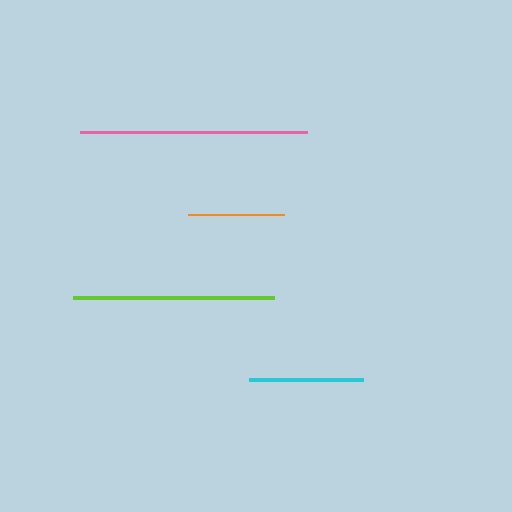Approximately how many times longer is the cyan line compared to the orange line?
The cyan line is approximately 1.2 times the length of the orange line.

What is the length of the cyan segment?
The cyan segment is approximately 114 pixels long.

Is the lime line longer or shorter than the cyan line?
The lime line is longer than the cyan line.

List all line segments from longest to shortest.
From longest to shortest: pink, lime, cyan, orange.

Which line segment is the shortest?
The orange line is the shortest at approximately 96 pixels.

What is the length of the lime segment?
The lime segment is approximately 201 pixels long.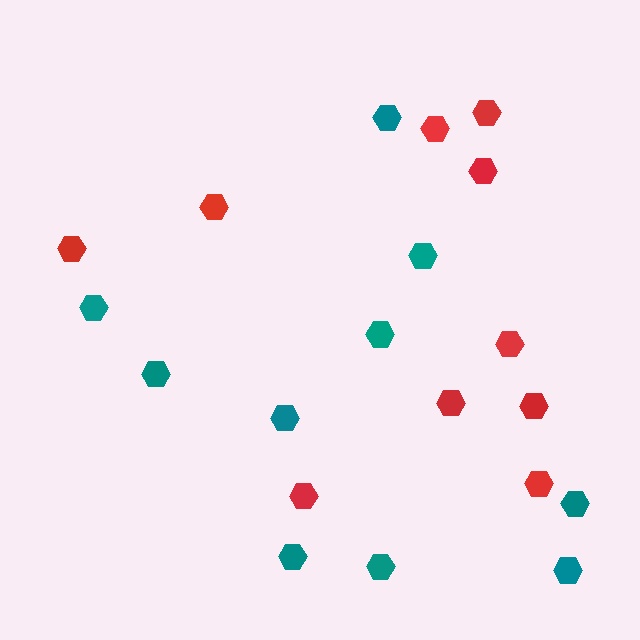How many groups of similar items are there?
There are 2 groups: one group of red hexagons (10) and one group of teal hexagons (10).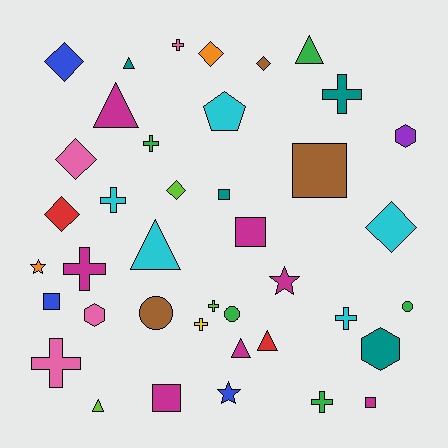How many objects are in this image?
There are 40 objects.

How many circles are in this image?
There are 3 circles.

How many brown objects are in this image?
There are 3 brown objects.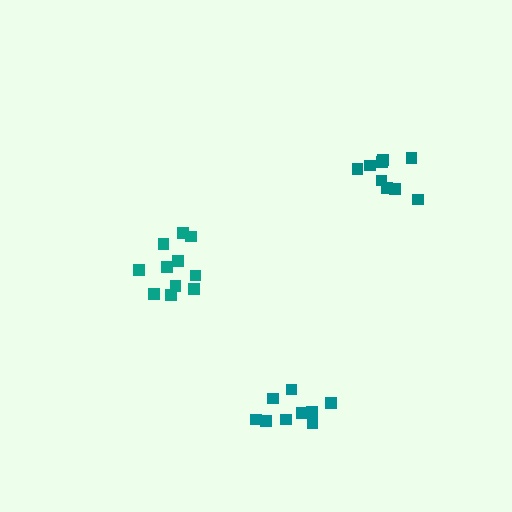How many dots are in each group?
Group 1: 9 dots, Group 2: 11 dots, Group 3: 9 dots (29 total).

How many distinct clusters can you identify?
There are 3 distinct clusters.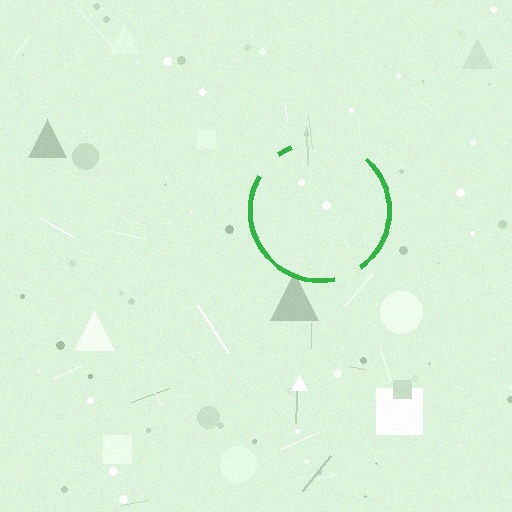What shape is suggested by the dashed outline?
The dashed outline suggests a circle.